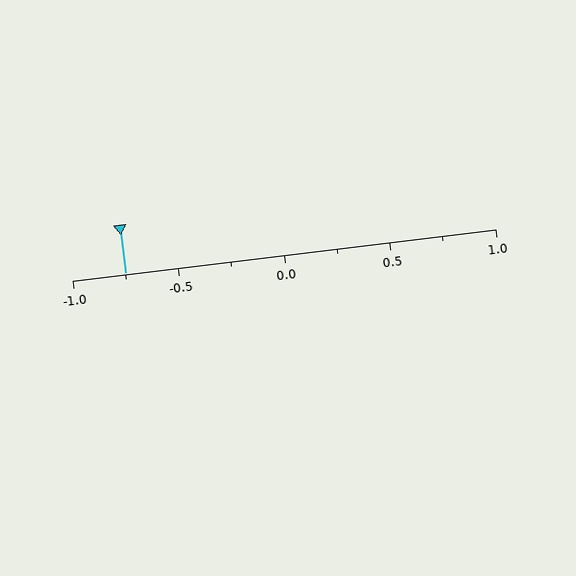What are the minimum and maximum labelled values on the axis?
The axis runs from -1.0 to 1.0.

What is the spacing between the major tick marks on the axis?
The major ticks are spaced 0.5 apart.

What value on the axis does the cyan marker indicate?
The marker indicates approximately -0.75.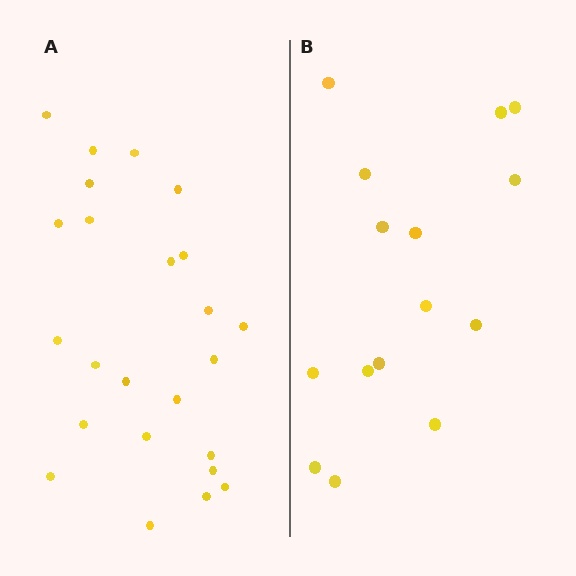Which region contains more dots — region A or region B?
Region A (the left region) has more dots.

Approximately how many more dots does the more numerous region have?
Region A has roughly 8 or so more dots than region B.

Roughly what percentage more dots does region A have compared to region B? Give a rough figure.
About 60% more.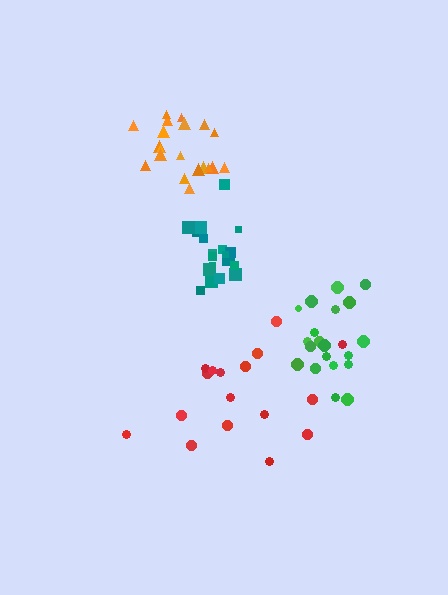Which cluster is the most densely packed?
Teal.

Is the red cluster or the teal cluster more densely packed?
Teal.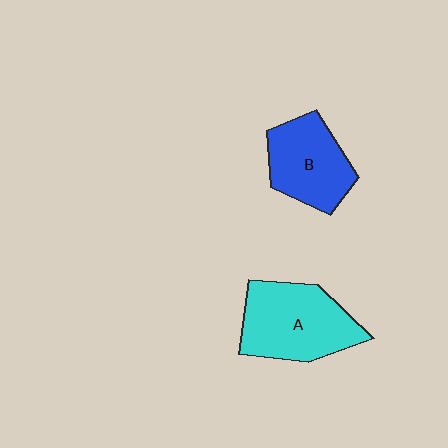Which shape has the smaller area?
Shape B (blue).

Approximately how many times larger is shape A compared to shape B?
Approximately 1.3 times.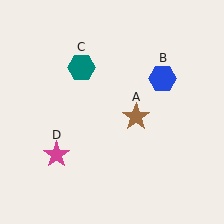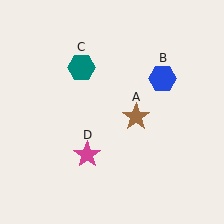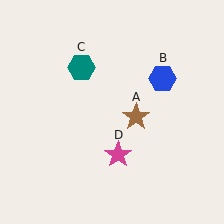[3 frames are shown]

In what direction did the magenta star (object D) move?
The magenta star (object D) moved right.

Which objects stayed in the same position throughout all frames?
Brown star (object A) and blue hexagon (object B) and teal hexagon (object C) remained stationary.